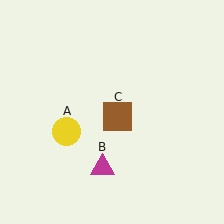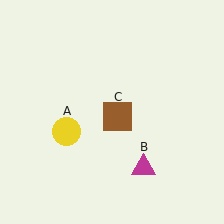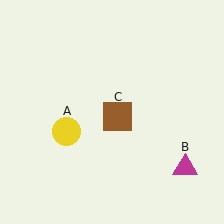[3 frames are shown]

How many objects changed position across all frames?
1 object changed position: magenta triangle (object B).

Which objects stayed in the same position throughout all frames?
Yellow circle (object A) and brown square (object C) remained stationary.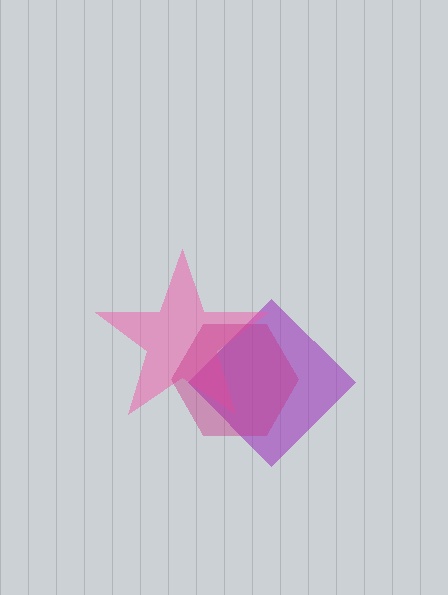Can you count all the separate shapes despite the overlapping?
Yes, there are 3 separate shapes.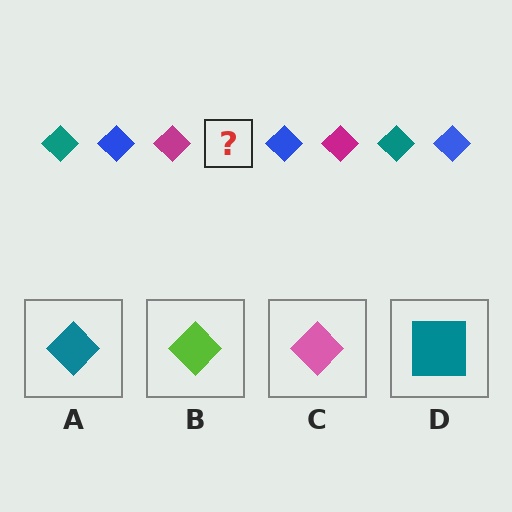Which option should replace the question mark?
Option A.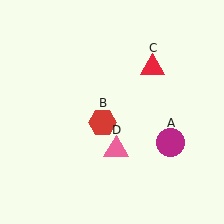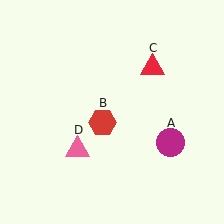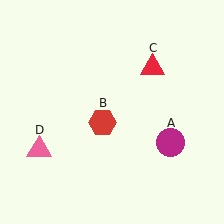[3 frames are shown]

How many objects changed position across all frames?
1 object changed position: pink triangle (object D).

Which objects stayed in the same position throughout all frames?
Magenta circle (object A) and red hexagon (object B) and red triangle (object C) remained stationary.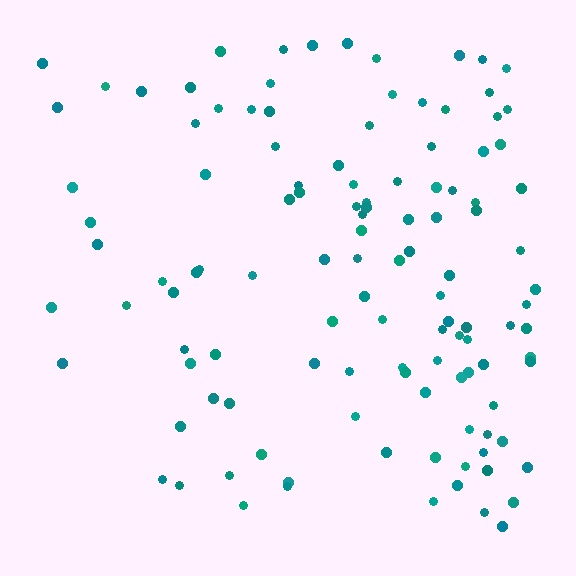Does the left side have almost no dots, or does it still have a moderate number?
Still a moderate number, just noticeably fewer than the right.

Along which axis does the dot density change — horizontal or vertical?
Horizontal.